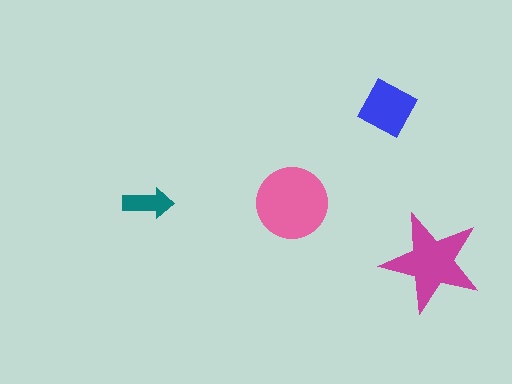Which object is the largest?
The pink circle.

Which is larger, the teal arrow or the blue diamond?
The blue diamond.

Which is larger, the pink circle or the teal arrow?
The pink circle.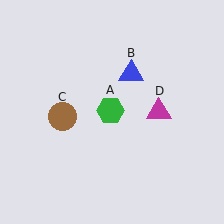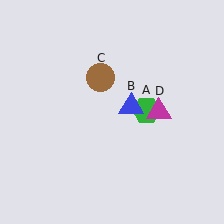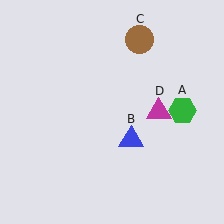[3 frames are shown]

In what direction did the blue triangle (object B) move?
The blue triangle (object B) moved down.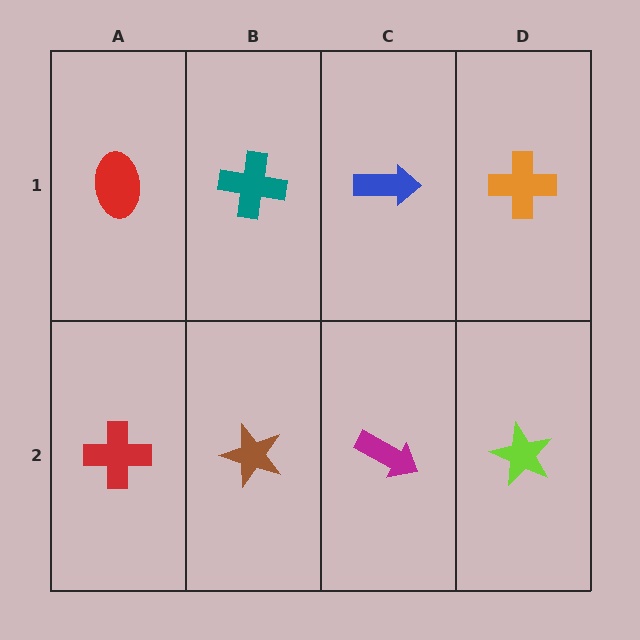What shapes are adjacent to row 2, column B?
A teal cross (row 1, column B), a red cross (row 2, column A), a magenta arrow (row 2, column C).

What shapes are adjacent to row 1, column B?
A brown star (row 2, column B), a red ellipse (row 1, column A), a blue arrow (row 1, column C).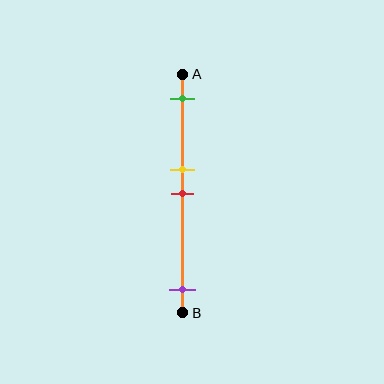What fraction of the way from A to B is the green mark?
The green mark is approximately 10% (0.1) of the way from A to B.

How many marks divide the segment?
There are 4 marks dividing the segment.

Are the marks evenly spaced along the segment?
No, the marks are not evenly spaced.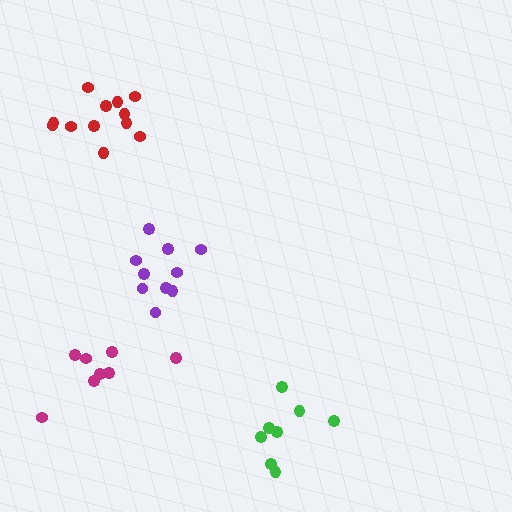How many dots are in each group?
Group 1: 8 dots, Group 2: 12 dots, Group 3: 8 dots, Group 4: 10 dots (38 total).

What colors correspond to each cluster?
The clusters are colored: magenta, red, green, purple.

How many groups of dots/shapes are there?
There are 4 groups.